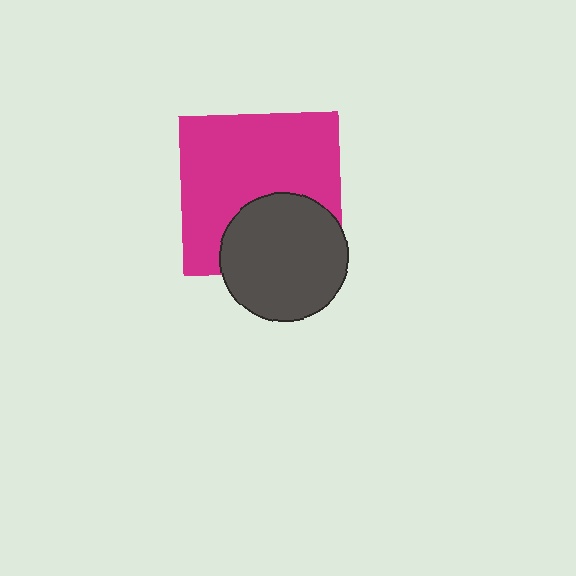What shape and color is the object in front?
The object in front is a dark gray circle.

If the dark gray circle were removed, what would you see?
You would see the complete magenta square.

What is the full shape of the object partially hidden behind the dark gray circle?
The partially hidden object is a magenta square.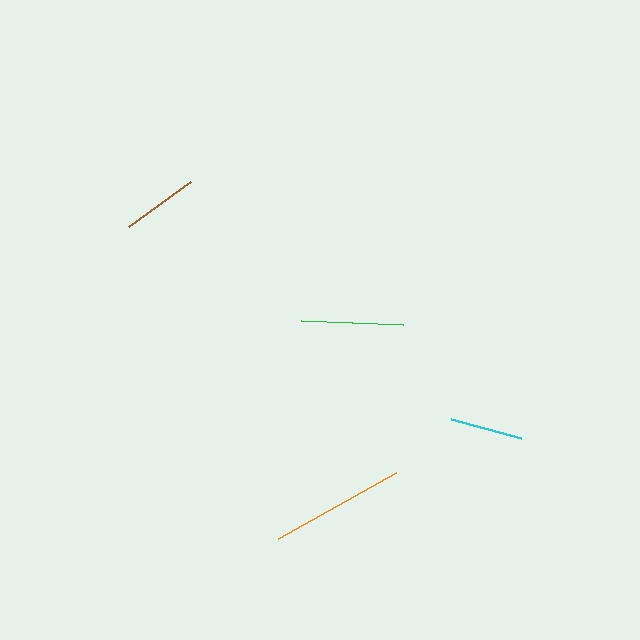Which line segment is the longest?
The orange line is the longest at approximately 136 pixels.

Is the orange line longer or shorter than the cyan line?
The orange line is longer than the cyan line.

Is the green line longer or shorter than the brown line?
The green line is longer than the brown line.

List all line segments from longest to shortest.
From longest to shortest: orange, green, brown, cyan.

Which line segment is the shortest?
The cyan line is the shortest at approximately 72 pixels.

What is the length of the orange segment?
The orange segment is approximately 136 pixels long.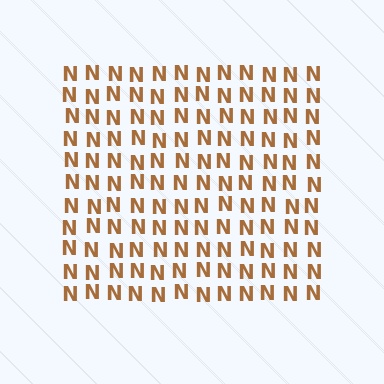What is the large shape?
The large shape is a square.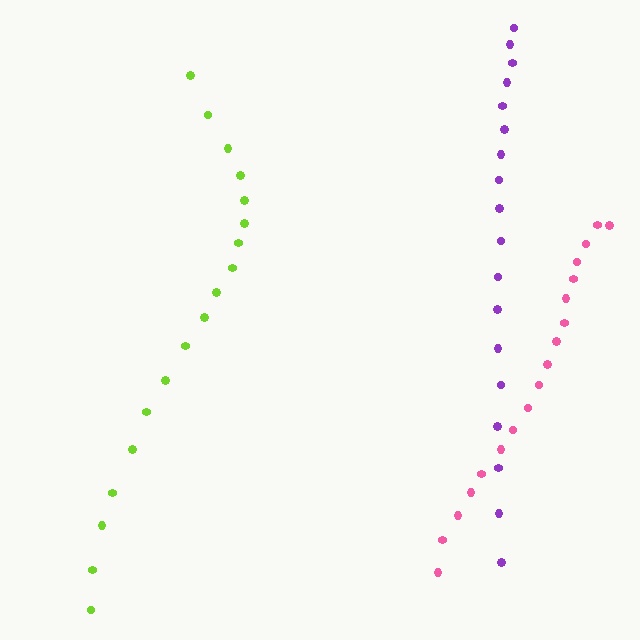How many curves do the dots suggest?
There are 3 distinct paths.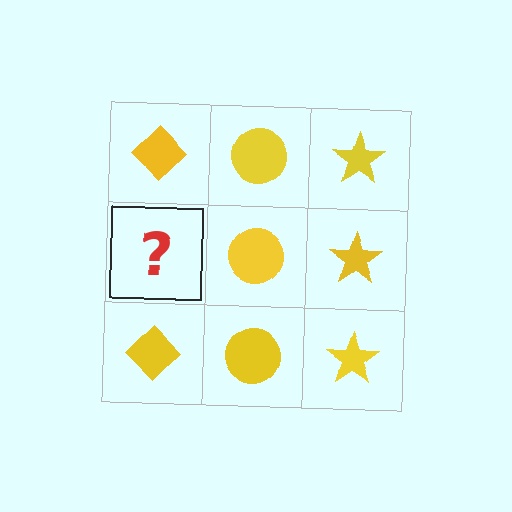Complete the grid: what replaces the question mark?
The question mark should be replaced with a yellow diamond.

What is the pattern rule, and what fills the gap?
The rule is that each column has a consistent shape. The gap should be filled with a yellow diamond.